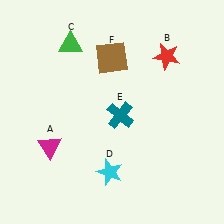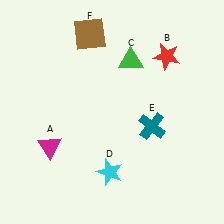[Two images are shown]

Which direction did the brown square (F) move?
The brown square (F) moved up.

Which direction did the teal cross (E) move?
The teal cross (E) moved right.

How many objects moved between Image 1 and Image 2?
3 objects moved between the two images.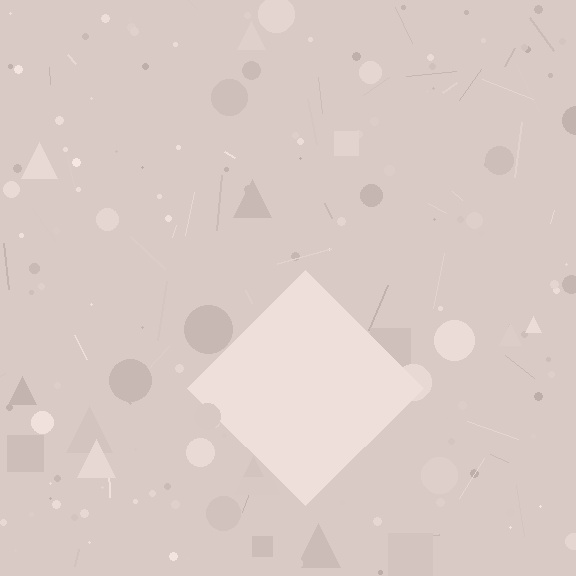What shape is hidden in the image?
A diamond is hidden in the image.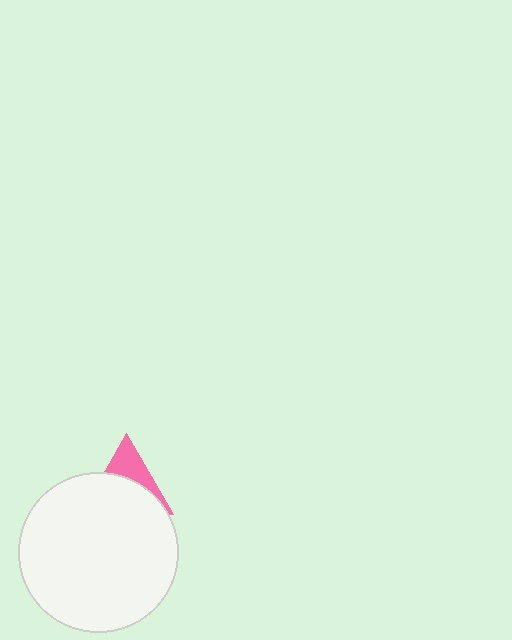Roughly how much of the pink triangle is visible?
A small part of it is visible (roughly 37%).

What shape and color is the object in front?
The object in front is a white circle.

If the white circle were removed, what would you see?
You would see the complete pink triangle.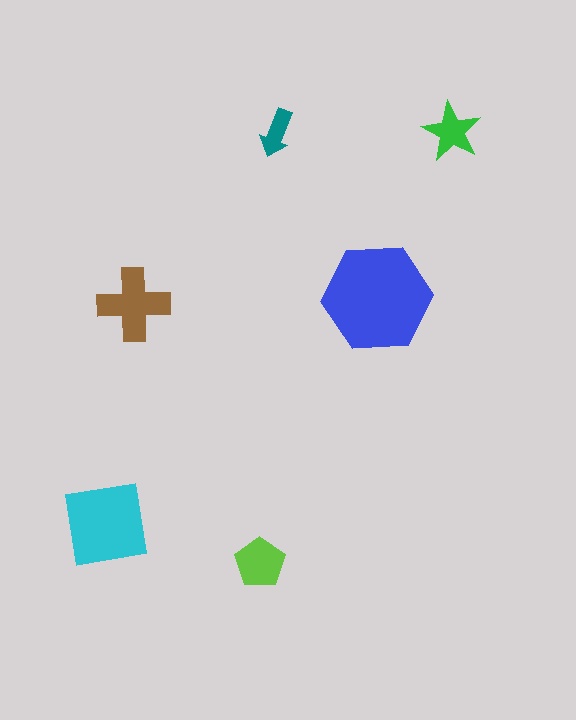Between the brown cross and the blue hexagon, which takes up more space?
The blue hexagon.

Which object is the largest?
The blue hexagon.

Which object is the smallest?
The teal arrow.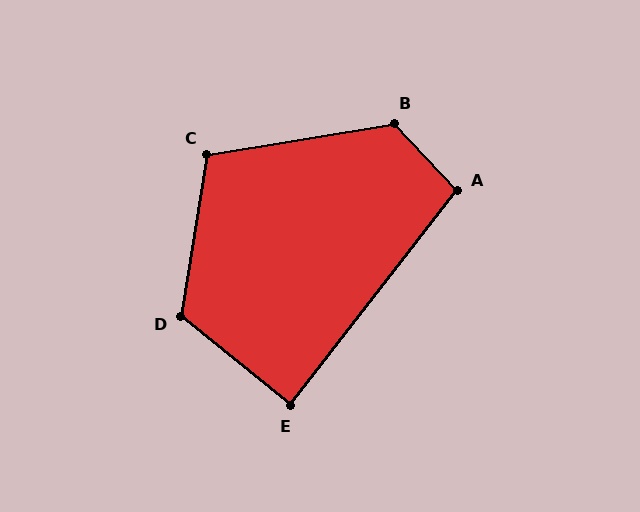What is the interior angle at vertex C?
Approximately 109 degrees (obtuse).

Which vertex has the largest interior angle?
B, at approximately 124 degrees.